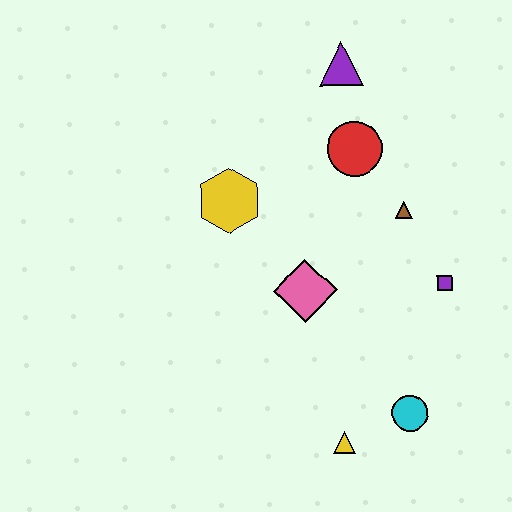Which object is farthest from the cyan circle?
The purple triangle is farthest from the cyan circle.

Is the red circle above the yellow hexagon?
Yes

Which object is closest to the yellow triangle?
The cyan circle is closest to the yellow triangle.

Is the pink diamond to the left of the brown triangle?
Yes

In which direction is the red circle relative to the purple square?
The red circle is above the purple square.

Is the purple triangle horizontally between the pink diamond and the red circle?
Yes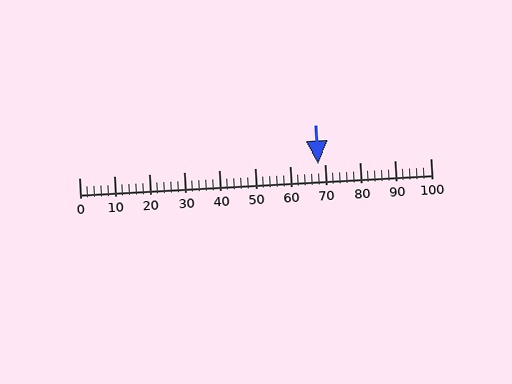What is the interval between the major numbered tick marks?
The major tick marks are spaced 10 units apart.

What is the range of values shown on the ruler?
The ruler shows values from 0 to 100.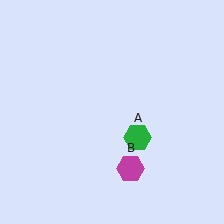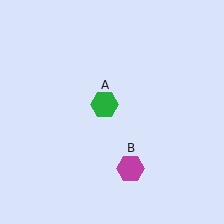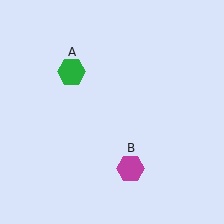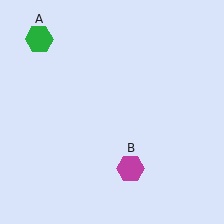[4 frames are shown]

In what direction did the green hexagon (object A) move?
The green hexagon (object A) moved up and to the left.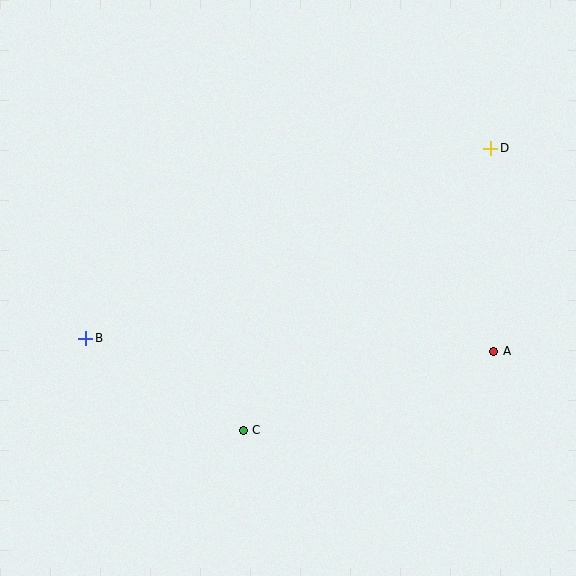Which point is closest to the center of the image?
Point C at (243, 430) is closest to the center.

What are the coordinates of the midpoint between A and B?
The midpoint between A and B is at (290, 345).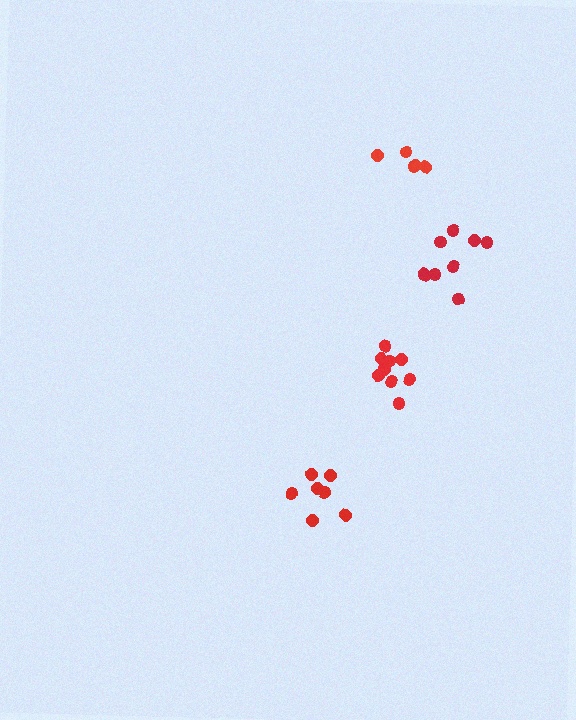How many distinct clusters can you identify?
There are 4 distinct clusters.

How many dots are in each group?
Group 1: 9 dots, Group 2: 9 dots, Group 3: 5 dots, Group 4: 7 dots (30 total).